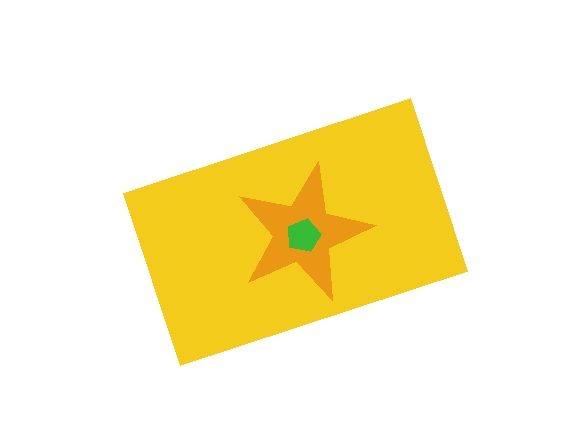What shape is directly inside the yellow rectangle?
The orange star.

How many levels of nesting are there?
3.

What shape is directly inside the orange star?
The green pentagon.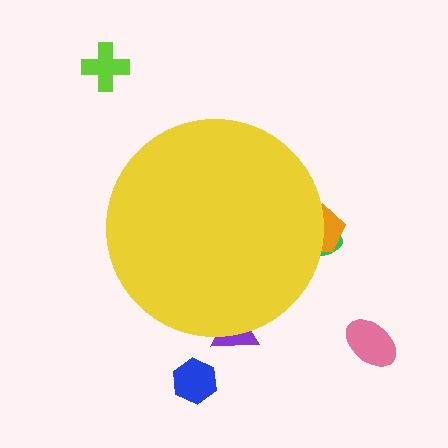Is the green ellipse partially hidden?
Yes, the green ellipse is partially hidden behind the yellow circle.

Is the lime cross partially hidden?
No, the lime cross is fully visible.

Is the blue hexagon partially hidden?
No, the blue hexagon is fully visible.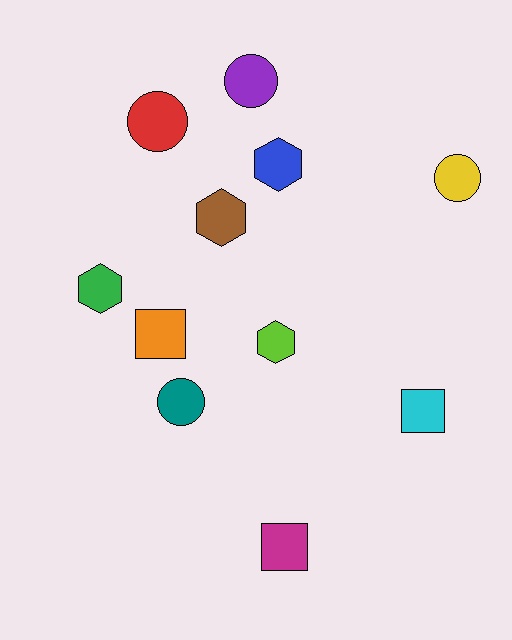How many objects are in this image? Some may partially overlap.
There are 11 objects.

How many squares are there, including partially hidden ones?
There are 3 squares.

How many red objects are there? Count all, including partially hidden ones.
There is 1 red object.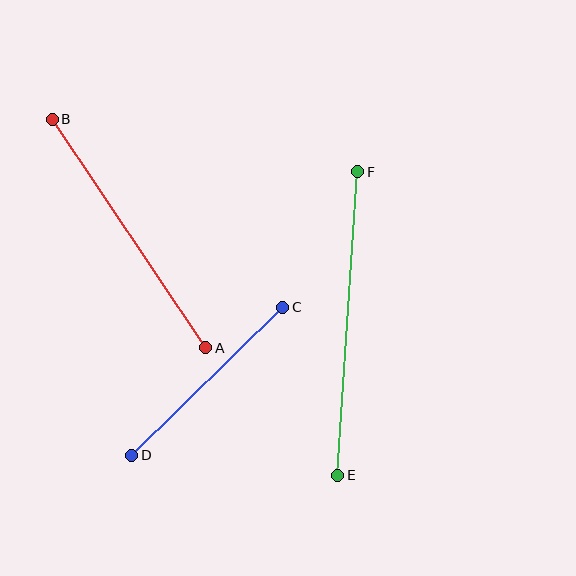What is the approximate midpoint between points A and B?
The midpoint is at approximately (129, 233) pixels.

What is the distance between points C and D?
The distance is approximately 211 pixels.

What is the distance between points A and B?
The distance is approximately 275 pixels.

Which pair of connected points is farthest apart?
Points E and F are farthest apart.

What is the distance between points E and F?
The distance is approximately 304 pixels.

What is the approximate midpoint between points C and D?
The midpoint is at approximately (207, 381) pixels.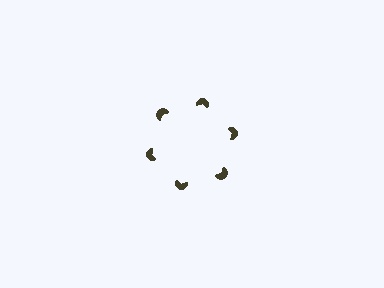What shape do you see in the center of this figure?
An illusory hexagon — its edges are inferred from the aligned wedge cuts in the pac-man discs, not physically drawn.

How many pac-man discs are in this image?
There are 6 — one at each vertex of the illusory hexagon.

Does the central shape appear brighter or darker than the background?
It typically appears slightly brighter than the background, even though no actual brightness change is drawn.